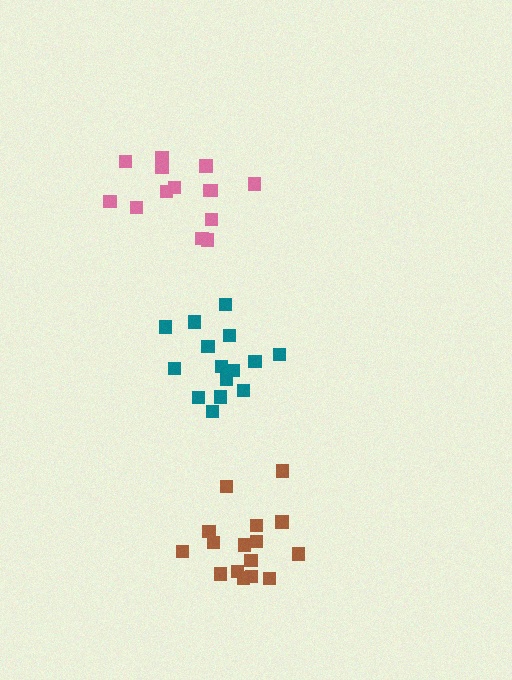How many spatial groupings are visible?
There are 3 spatial groupings.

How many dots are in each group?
Group 1: 14 dots, Group 2: 16 dots, Group 3: 15 dots (45 total).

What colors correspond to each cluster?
The clusters are colored: pink, brown, teal.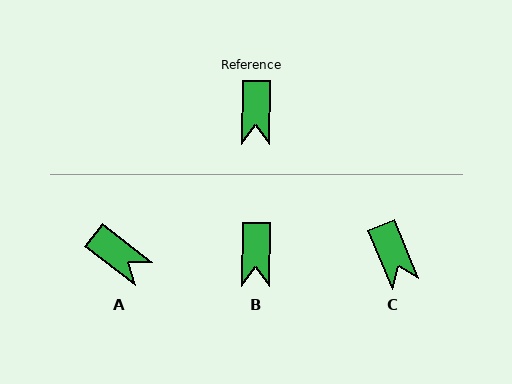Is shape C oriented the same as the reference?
No, it is off by about 24 degrees.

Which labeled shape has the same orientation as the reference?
B.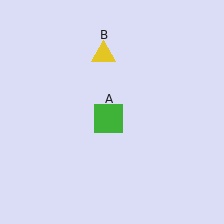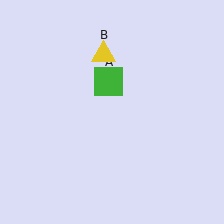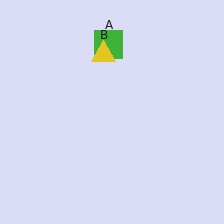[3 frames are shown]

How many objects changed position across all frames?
1 object changed position: green square (object A).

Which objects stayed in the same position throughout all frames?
Yellow triangle (object B) remained stationary.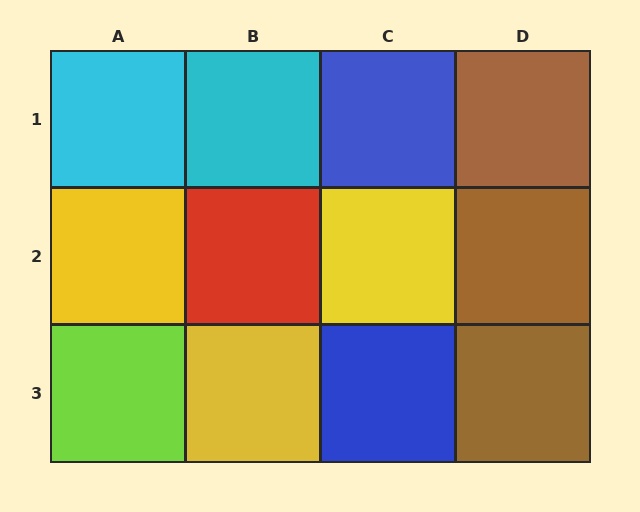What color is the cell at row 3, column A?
Lime.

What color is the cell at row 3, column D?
Brown.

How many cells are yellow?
3 cells are yellow.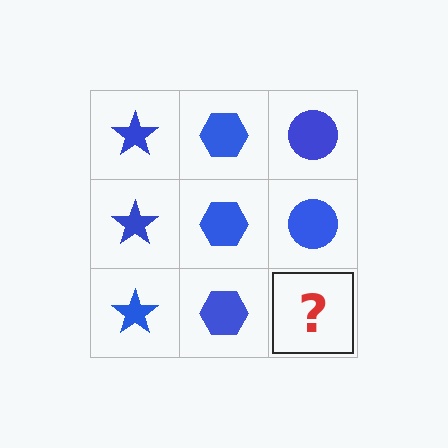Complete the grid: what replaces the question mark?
The question mark should be replaced with a blue circle.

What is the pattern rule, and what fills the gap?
The rule is that each column has a consistent shape. The gap should be filled with a blue circle.